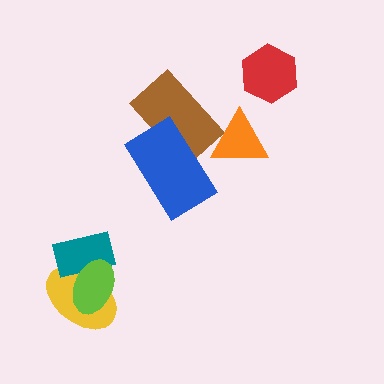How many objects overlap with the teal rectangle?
2 objects overlap with the teal rectangle.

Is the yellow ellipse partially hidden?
Yes, it is partially covered by another shape.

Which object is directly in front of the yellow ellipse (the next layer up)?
The teal rectangle is directly in front of the yellow ellipse.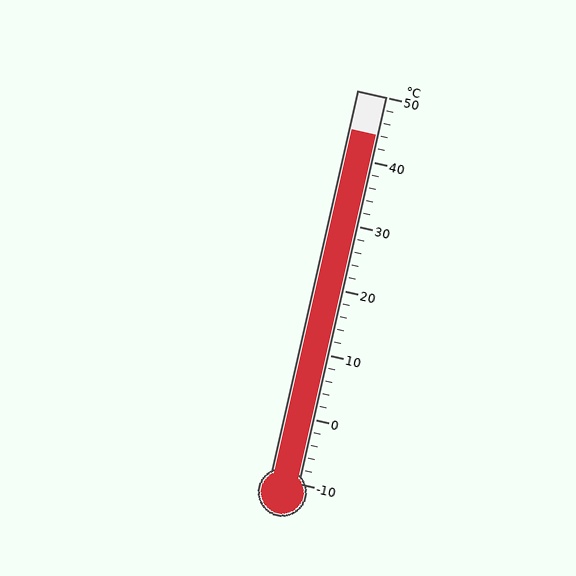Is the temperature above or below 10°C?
The temperature is above 10°C.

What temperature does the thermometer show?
The thermometer shows approximately 44°C.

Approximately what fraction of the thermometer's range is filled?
The thermometer is filled to approximately 90% of its range.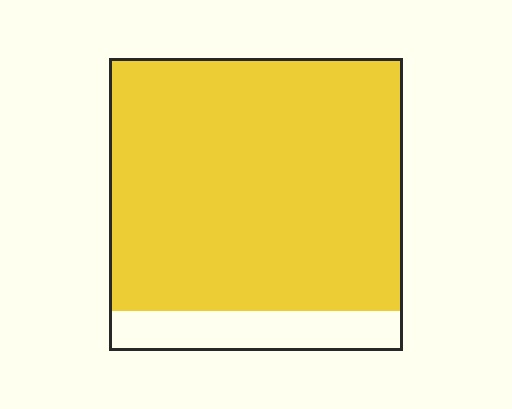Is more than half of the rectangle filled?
Yes.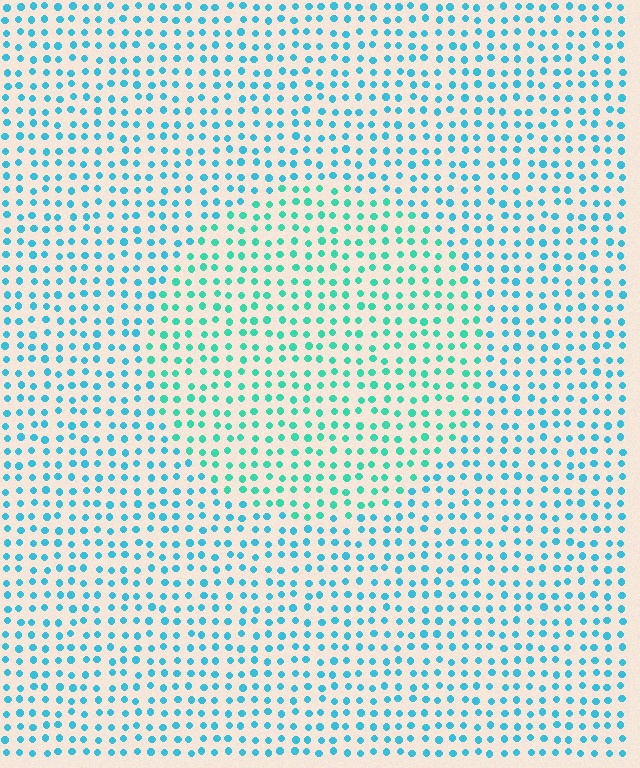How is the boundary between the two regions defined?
The boundary is defined purely by a slight shift in hue (about 28 degrees). Spacing, size, and orientation are identical on both sides.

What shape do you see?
I see a circle.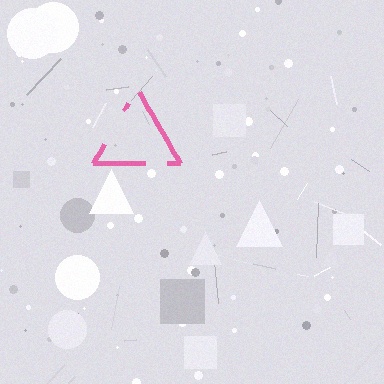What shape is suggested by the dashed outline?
The dashed outline suggests a triangle.